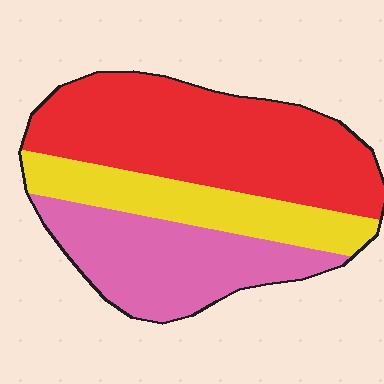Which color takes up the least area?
Yellow, at roughly 20%.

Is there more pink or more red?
Red.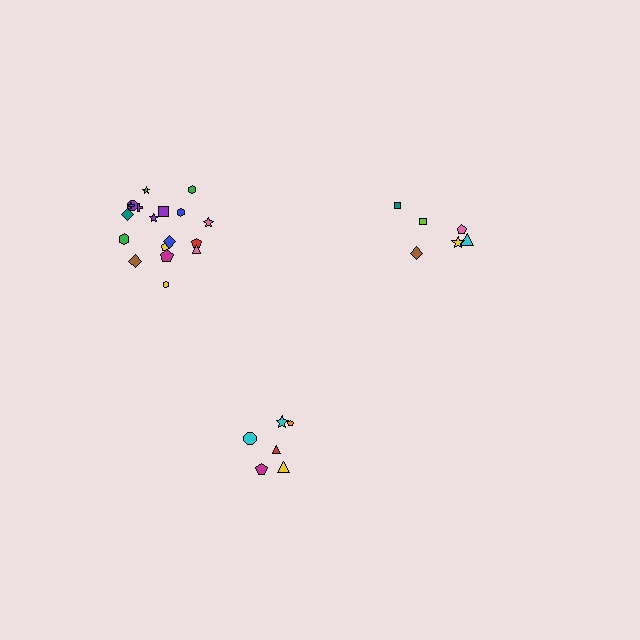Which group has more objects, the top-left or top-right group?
The top-left group.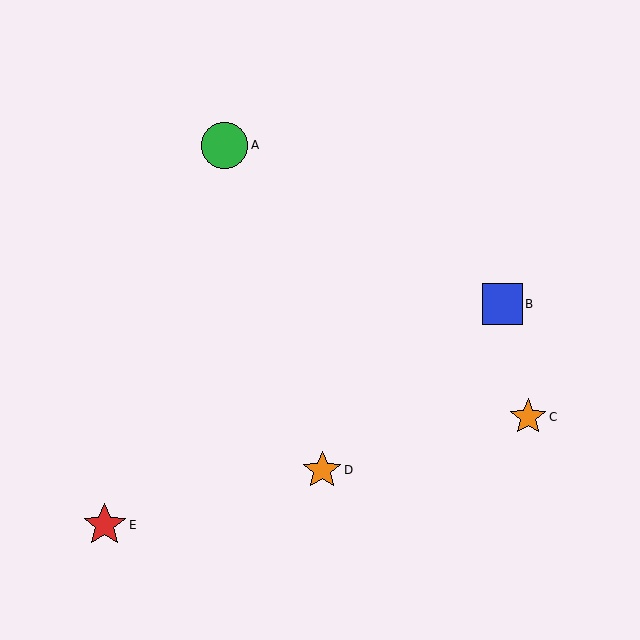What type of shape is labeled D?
Shape D is an orange star.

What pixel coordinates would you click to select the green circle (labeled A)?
Click at (225, 145) to select the green circle A.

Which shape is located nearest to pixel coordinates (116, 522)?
The red star (labeled E) at (105, 525) is nearest to that location.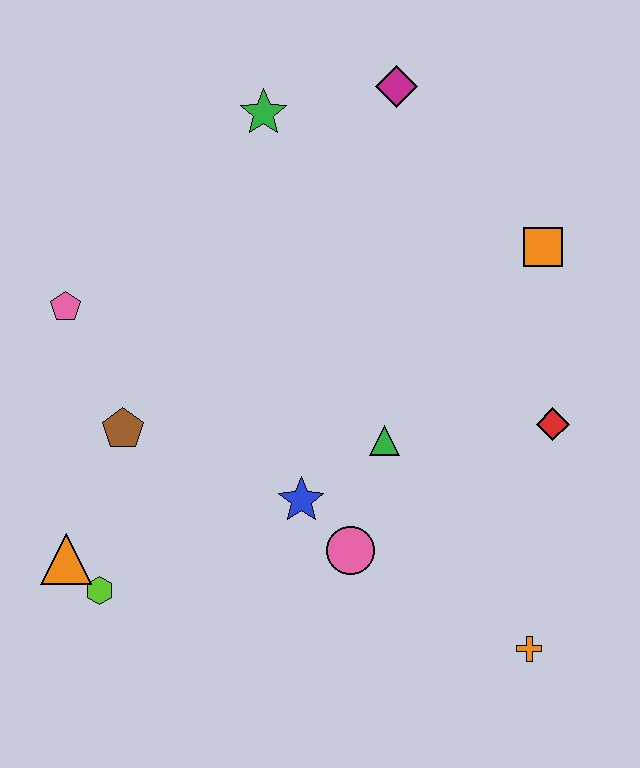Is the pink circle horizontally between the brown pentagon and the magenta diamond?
Yes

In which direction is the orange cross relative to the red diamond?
The orange cross is below the red diamond.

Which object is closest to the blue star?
The pink circle is closest to the blue star.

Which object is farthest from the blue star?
The magenta diamond is farthest from the blue star.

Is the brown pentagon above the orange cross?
Yes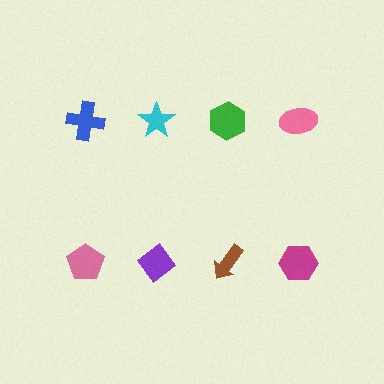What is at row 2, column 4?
A magenta hexagon.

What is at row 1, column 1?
A blue cross.